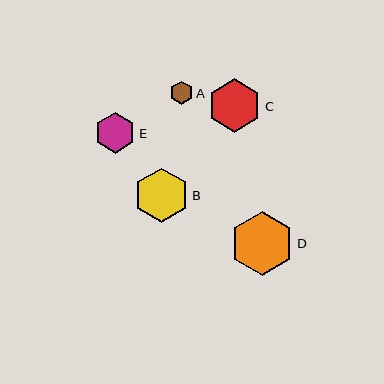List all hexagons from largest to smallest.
From largest to smallest: D, B, C, E, A.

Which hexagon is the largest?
Hexagon D is the largest with a size of approximately 64 pixels.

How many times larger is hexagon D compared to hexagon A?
Hexagon D is approximately 2.7 times the size of hexagon A.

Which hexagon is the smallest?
Hexagon A is the smallest with a size of approximately 23 pixels.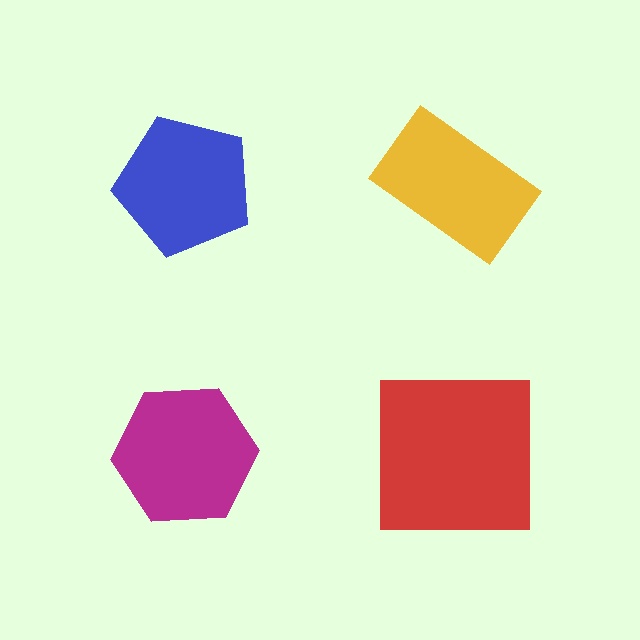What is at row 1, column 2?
A yellow rectangle.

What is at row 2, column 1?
A magenta hexagon.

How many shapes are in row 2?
2 shapes.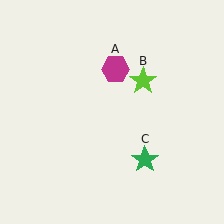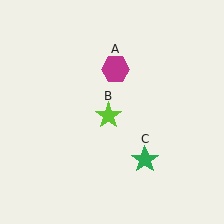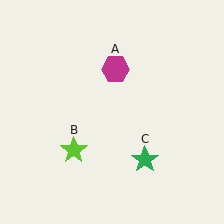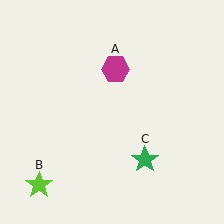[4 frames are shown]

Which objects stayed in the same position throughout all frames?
Magenta hexagon (object A) and green star (object C) remained stationary.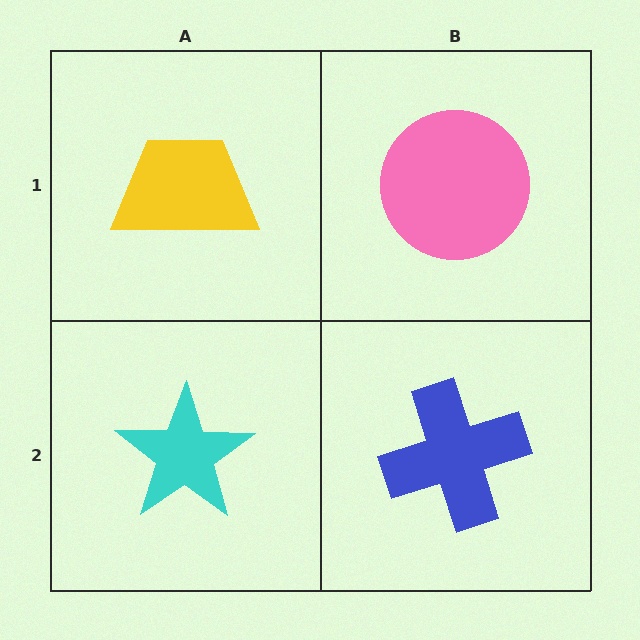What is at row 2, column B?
A blue cross.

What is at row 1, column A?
A yellow trapezoid.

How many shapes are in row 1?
2 shapes.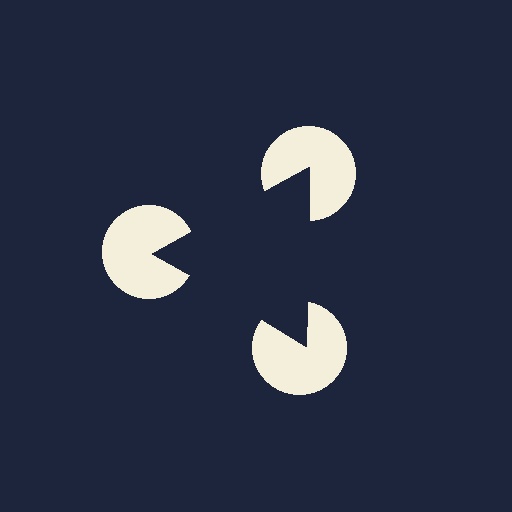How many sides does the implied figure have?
3 sides.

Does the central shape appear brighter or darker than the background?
It typically appears slightly darker than the background, even though no actual brightness change is drawn.